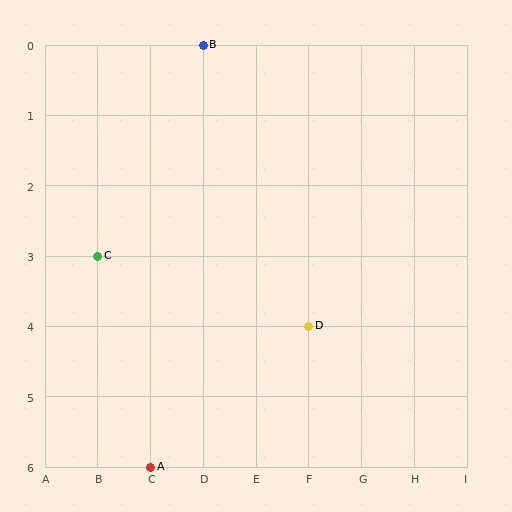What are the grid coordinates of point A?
Point A is at grid coordinates (C, 6).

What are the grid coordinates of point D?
Point D is at grid coordinates (F, 4).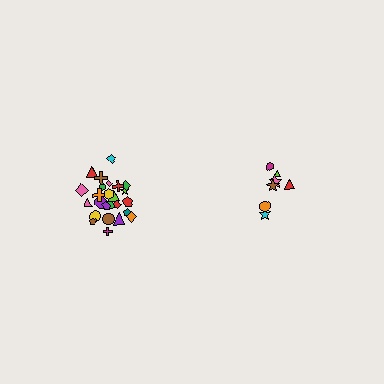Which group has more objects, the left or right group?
The left group.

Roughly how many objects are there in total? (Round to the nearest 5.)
Roughly 30 objects in total.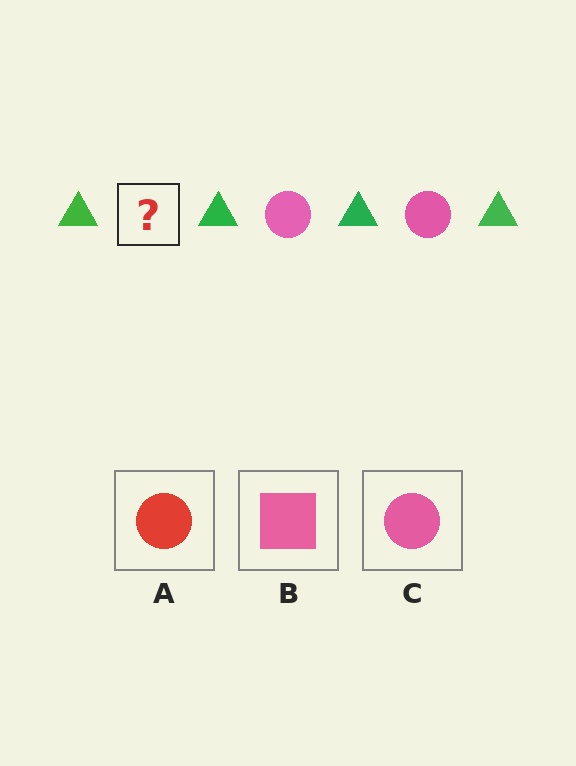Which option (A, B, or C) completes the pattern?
C.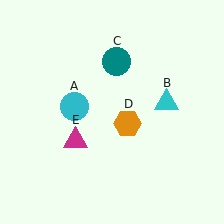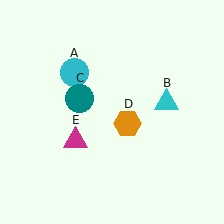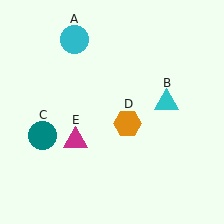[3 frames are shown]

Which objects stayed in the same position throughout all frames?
Cyan triangle (object B) and orange hexagon (object D) and magenta triangle (object E) remained stationary.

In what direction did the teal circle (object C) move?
The teal circle (object C) moved down and to the left.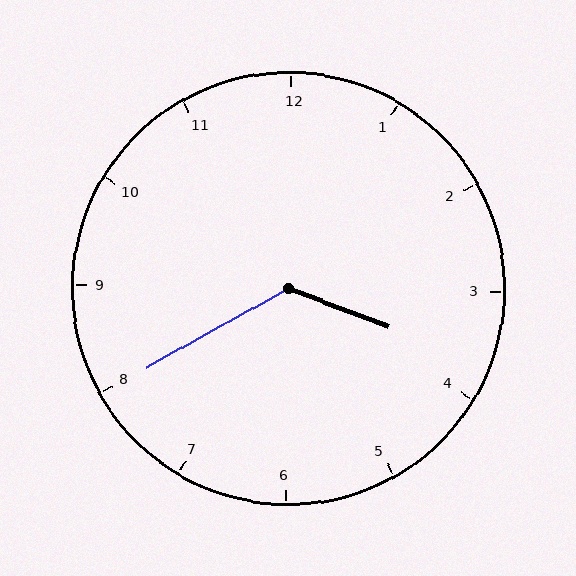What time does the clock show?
3:40.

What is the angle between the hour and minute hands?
Approximately 130 degrees.